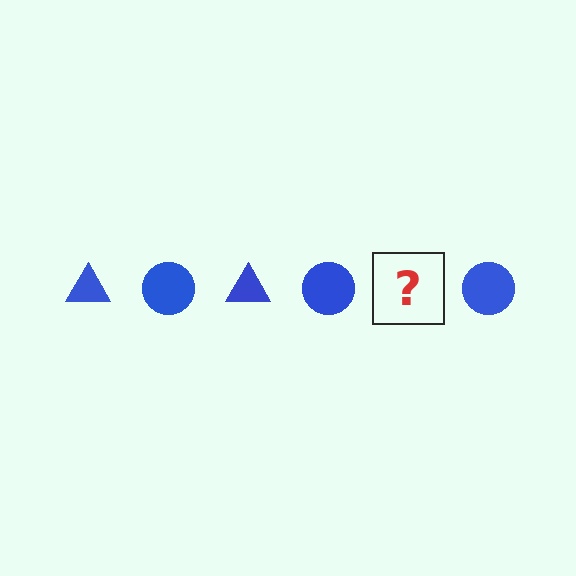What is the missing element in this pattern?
The missing element is a blue triangle.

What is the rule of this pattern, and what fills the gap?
The rule is that the pattern cycles through triangle, circle shapes in blue. The gap should be filled with a blue triangle.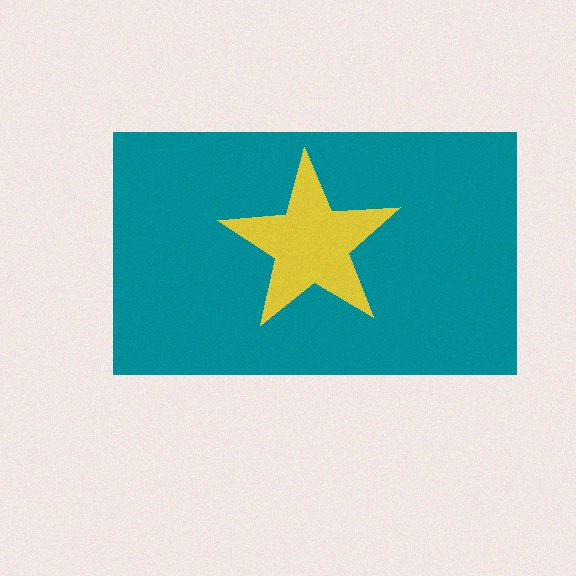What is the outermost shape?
The teal rectangle.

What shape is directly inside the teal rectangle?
The yellow star.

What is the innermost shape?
The yellow star.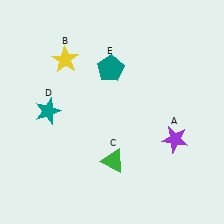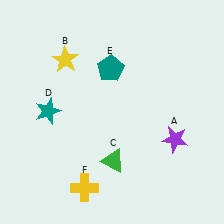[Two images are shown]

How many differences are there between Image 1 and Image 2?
There is 1 difference between the two images.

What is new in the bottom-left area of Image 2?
A yellow cross (F) was added in the bottom-left area of Image 2.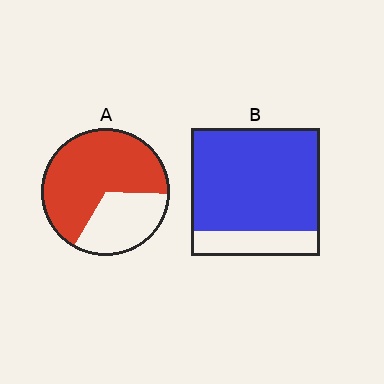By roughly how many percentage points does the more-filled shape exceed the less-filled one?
By roughly 15 percentage points (B over A).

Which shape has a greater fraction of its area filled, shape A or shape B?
Shape B.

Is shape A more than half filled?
Yes.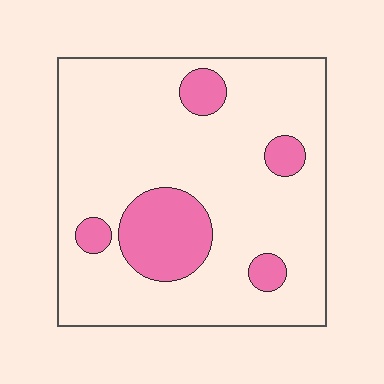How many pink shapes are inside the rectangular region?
5.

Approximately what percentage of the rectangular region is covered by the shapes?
Approximately 15%.